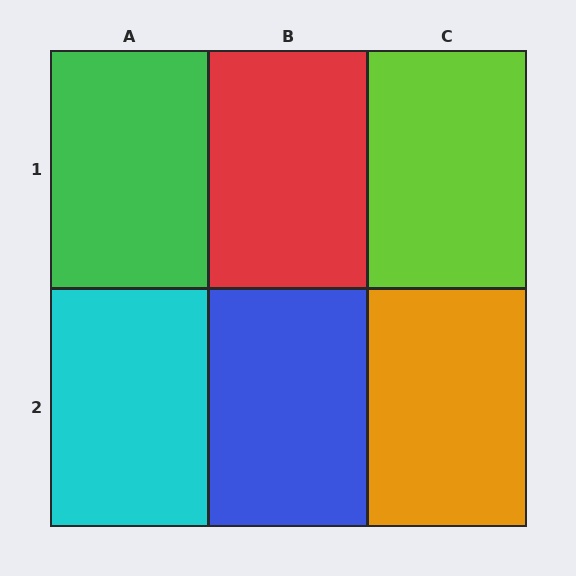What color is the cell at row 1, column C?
Lime.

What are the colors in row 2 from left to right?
Cyan, blue, orange.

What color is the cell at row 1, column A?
Green.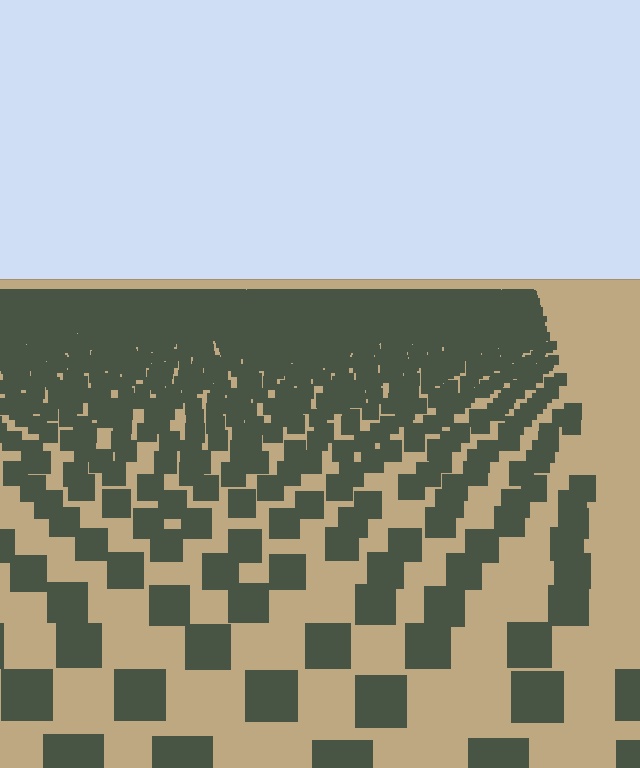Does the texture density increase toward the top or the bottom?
Density increases toward the top.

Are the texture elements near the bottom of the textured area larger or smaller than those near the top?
Larger. Near the bottom, elements are closer to the viewer and appear at a bigger on-screen size.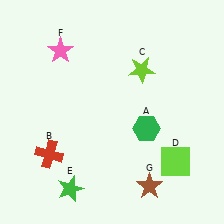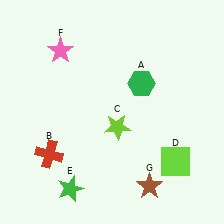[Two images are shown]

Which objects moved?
The objects that moved are: the green hexagon (A), the lime star (C).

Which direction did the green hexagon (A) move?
The green hexagon (A) moved up.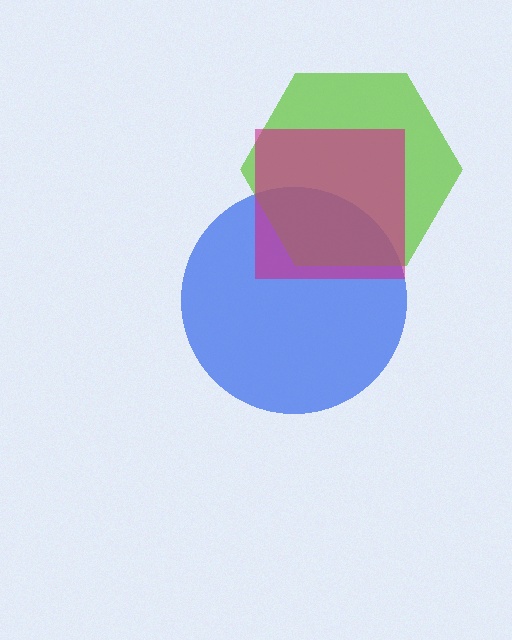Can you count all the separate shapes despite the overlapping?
Yes, there are 3 separate shapes.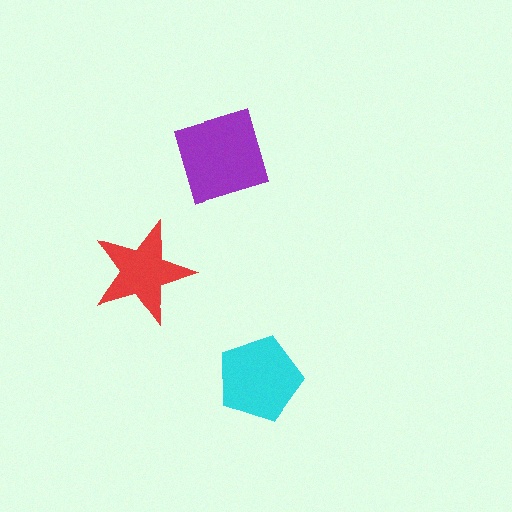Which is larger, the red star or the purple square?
The purple square.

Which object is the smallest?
The red star.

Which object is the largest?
The purple square.